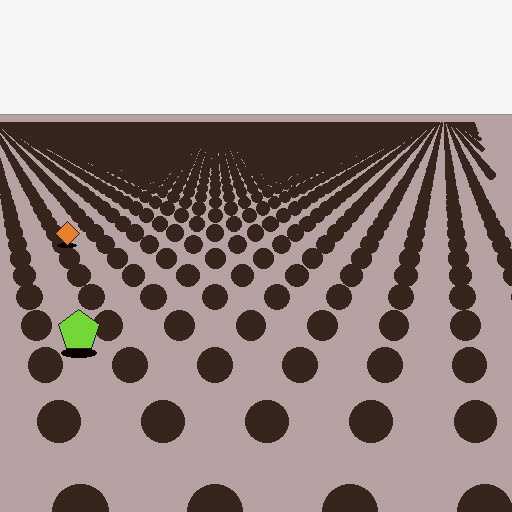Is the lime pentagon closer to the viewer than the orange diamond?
Yes. The lime pentagon is closer — you can tell from the texture gradient: the ground texture is coarser near it.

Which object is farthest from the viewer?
The orange diamond is farthest from the viewer. It appears smaller and the ground texture around it is denser.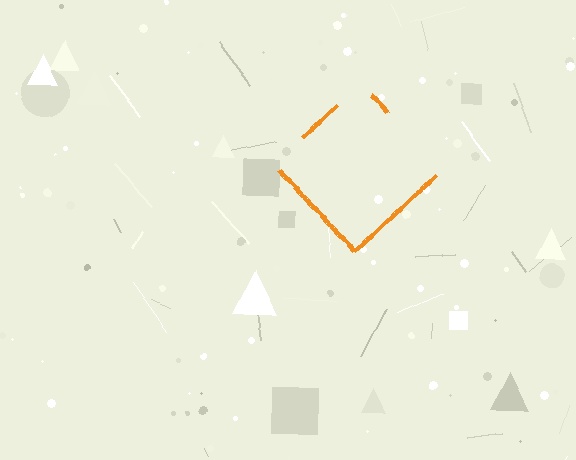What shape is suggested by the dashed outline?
The dashed outline suggests a diamond.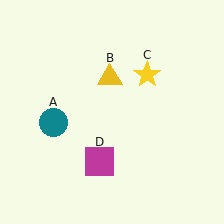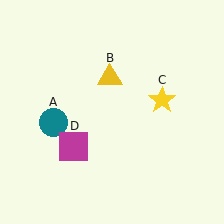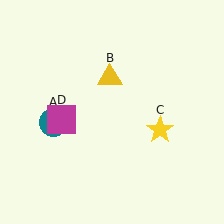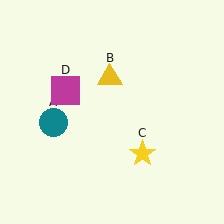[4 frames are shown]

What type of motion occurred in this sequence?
The yellow star (object C), magenta square (object D) rotated clockwise around the center of the scene.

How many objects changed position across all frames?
2 objects changed position: yellow star (object C), magenta square (object D).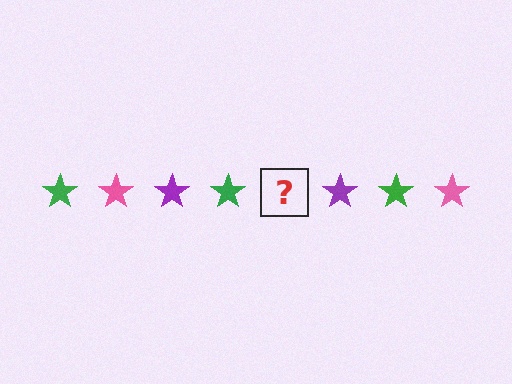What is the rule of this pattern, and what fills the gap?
The rule is that the pattern cycles through green, pink, purple stars. The gap should be filled with a pink star.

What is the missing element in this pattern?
The missing element is a pink star.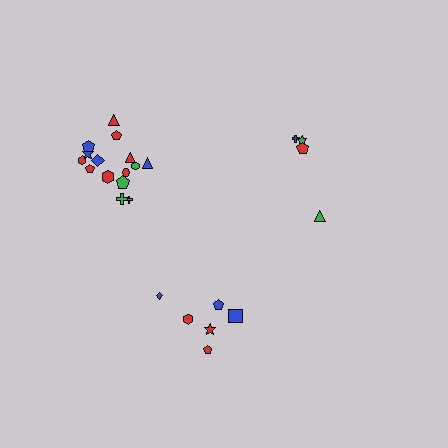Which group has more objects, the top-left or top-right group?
The top-left group.